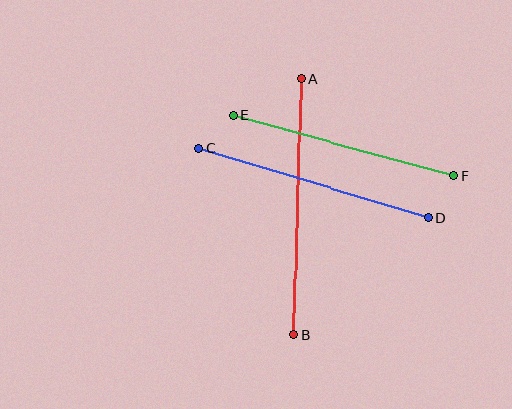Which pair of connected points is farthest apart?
Points A and B are farthest apart.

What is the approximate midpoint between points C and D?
The midpoint is at approximately (314, 183) pixels.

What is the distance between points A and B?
The distance is approximately 256 pixels.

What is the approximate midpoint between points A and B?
The midpoint is at approximately (297, 207) pixels.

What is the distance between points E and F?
The distance is approximately 230 pixels.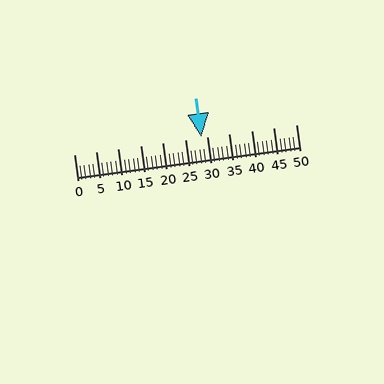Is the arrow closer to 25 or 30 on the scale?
The arrow is closer to 30.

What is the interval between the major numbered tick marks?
The major tick marks are spaced 5 units apart.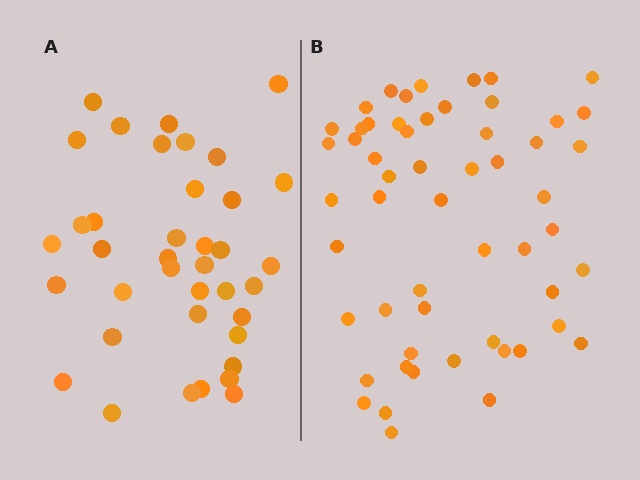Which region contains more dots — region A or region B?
Region B (the right region) has more dots.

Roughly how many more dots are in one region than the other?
Region B has approximately 15 more dots than region A.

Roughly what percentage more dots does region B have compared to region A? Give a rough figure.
About 45% more.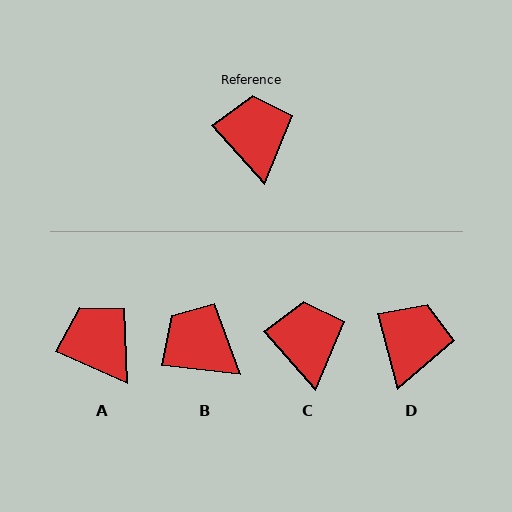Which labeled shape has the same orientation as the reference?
C.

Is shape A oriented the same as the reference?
No, it is off by about 25 degrees.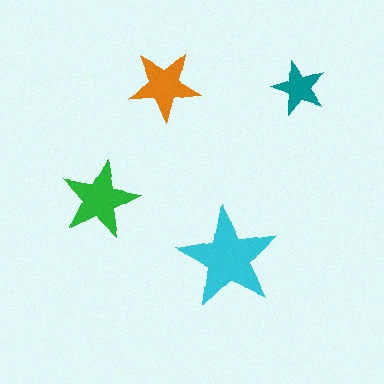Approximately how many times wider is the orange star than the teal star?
About 1.5 times wider.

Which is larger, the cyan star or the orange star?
The cyan one.